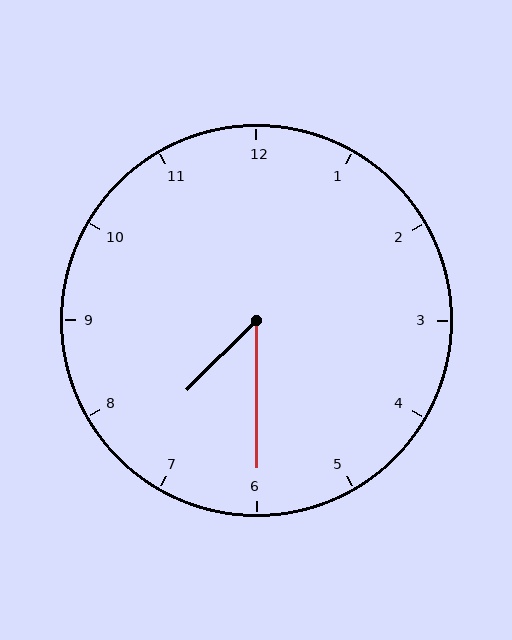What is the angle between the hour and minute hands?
Approximately 45 degrees.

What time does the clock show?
7:30.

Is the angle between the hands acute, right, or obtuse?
It is acute.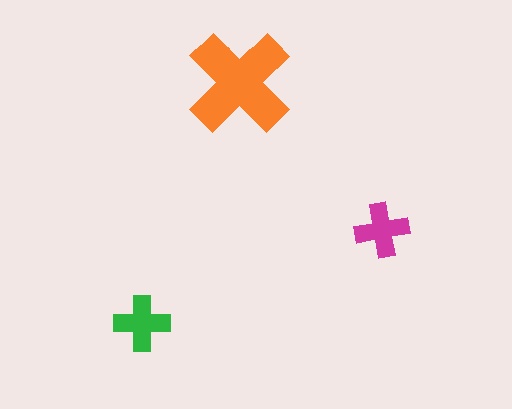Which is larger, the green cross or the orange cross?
The orange one.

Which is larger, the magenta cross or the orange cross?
The orange one.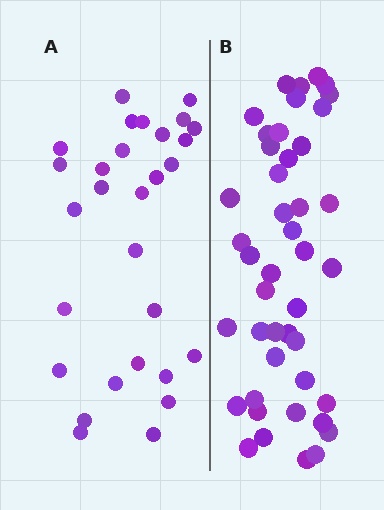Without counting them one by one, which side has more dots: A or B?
Region B (the right region) has more dots.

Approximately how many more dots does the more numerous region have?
Region B has approximately 15 more dots than region A.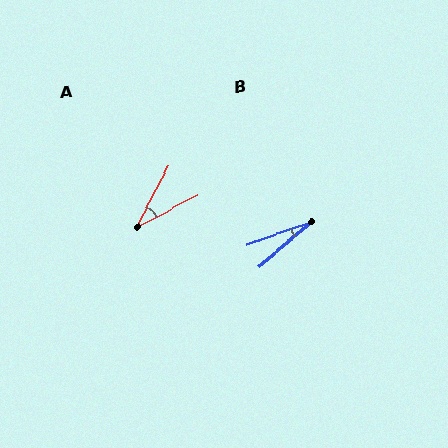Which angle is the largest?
A, at approximately 35 degrees.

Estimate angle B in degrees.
Approximately 21 degrees.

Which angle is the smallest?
B, at approximately 21 degrees.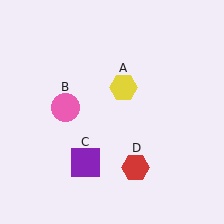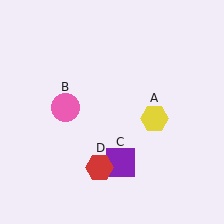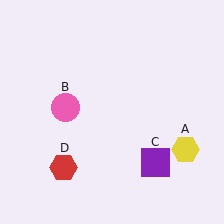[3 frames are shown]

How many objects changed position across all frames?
3 objects changed position: yellow hexagon (object A), purple square (object C), red hexagon (object D).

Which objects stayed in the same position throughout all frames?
Pink circle (object B) remained stationary.